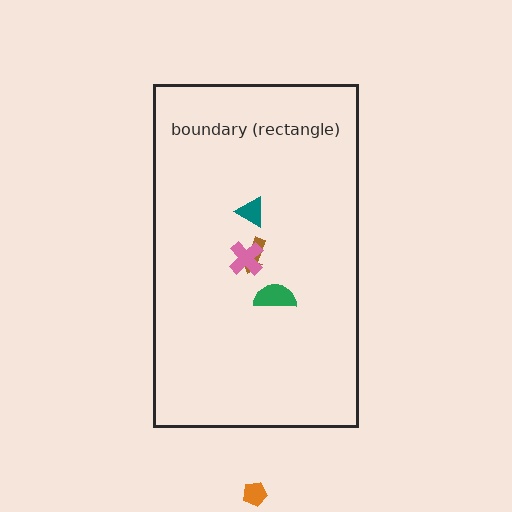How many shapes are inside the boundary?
4 inside, 1 outside.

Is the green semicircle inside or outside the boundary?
Inside.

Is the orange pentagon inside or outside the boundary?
Outside.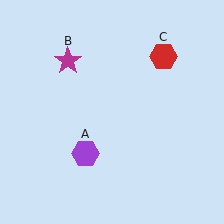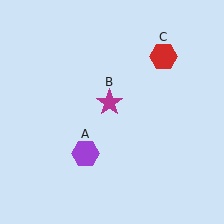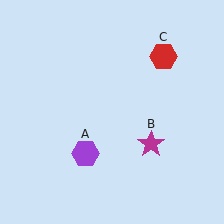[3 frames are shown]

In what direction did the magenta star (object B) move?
The magenta star (object B) moved down and to the right.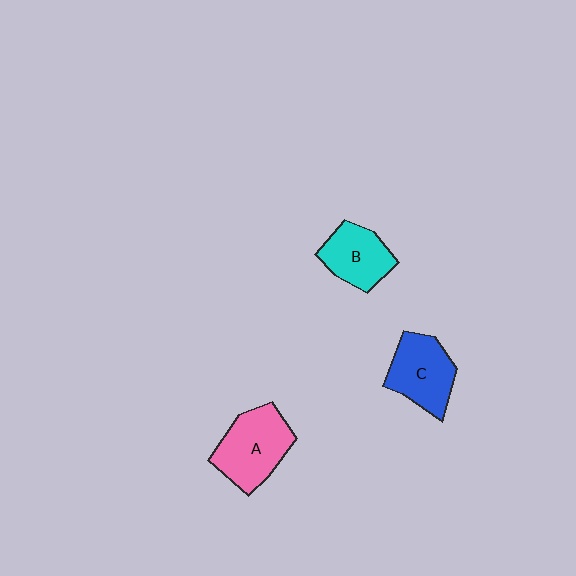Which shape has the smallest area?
Shape B (cyan).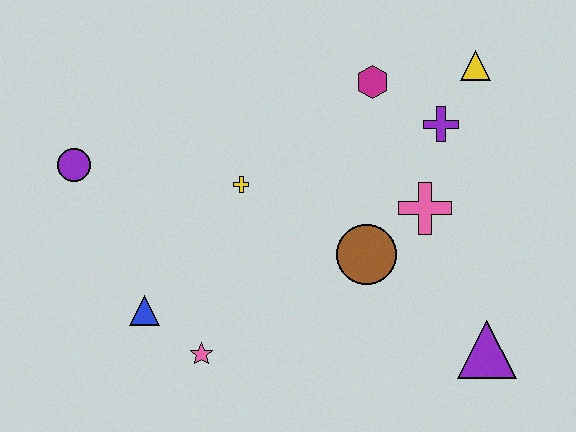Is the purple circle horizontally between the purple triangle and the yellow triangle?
No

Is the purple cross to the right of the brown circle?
Yes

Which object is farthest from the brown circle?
The purple circle is farthest from the brown circle.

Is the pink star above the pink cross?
No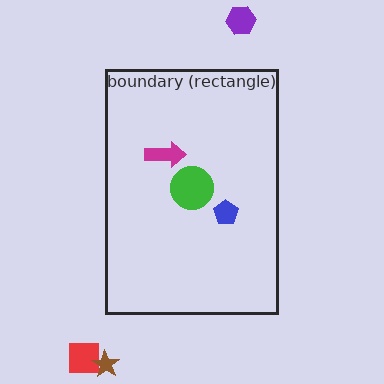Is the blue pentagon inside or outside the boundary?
Inside.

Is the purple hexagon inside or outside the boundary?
Outside.